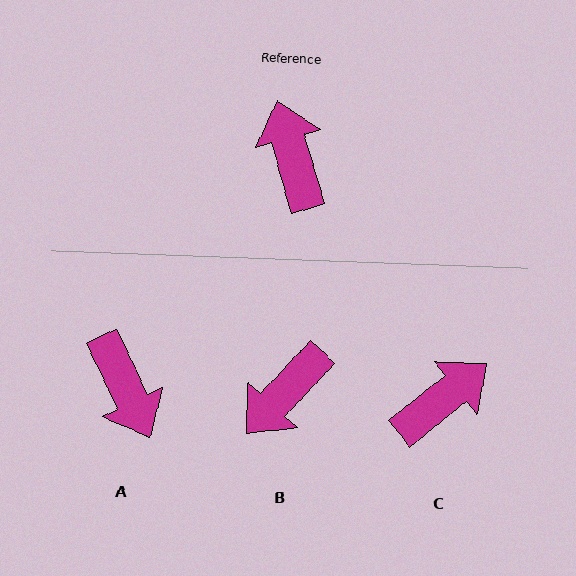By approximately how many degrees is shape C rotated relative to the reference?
Approximately 67 degrees clockwise.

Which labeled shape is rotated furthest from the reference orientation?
A, about 170 degrees away.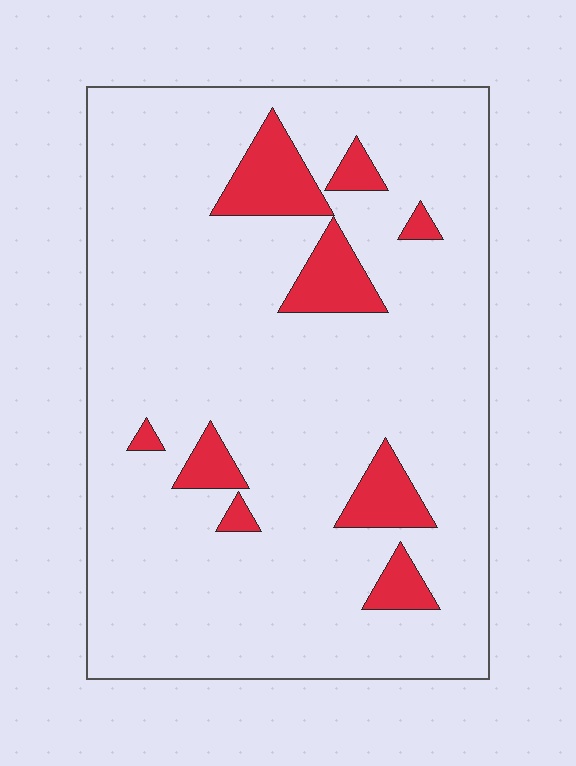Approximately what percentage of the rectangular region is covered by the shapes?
Approximately 10%.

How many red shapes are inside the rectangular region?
9.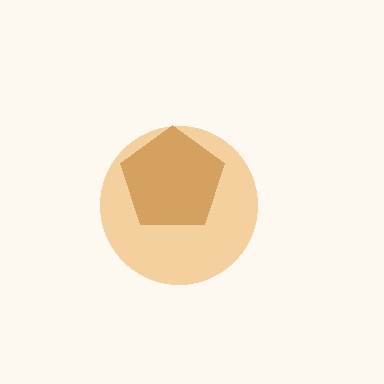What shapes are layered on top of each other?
The layered shapes are: a brown pentagon, an orange circle.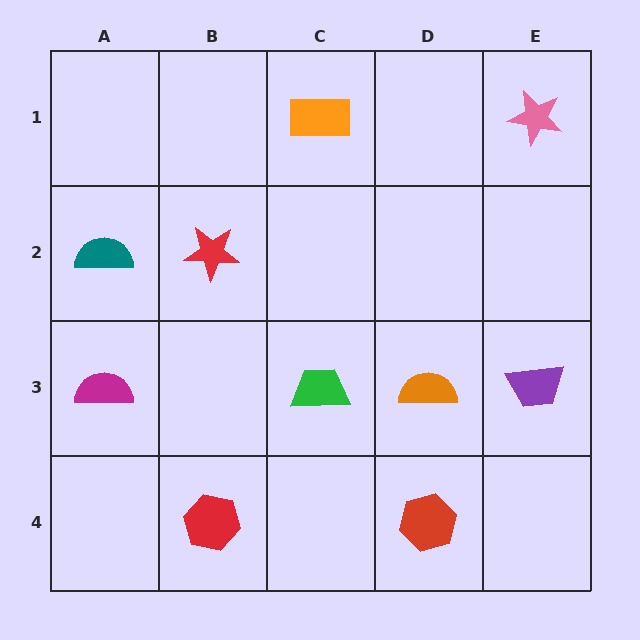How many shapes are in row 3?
4 shapes.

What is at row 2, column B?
A red star.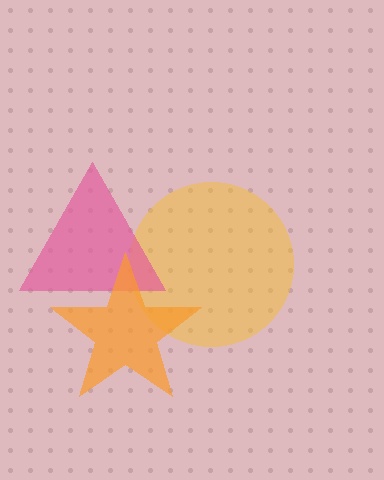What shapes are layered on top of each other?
The layered shapes are: a yellow circle, a pink triangle, an orange star.